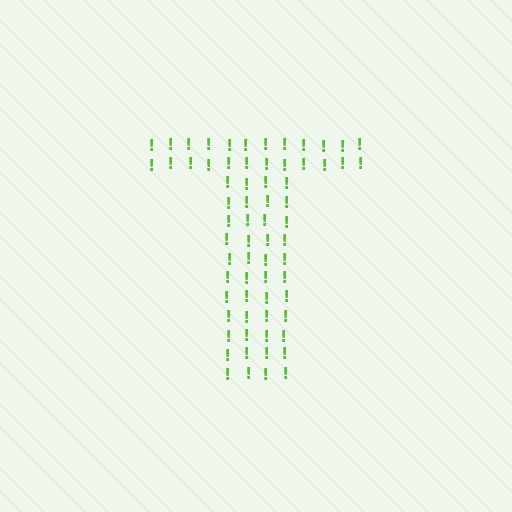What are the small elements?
The small elements are exclamation marks.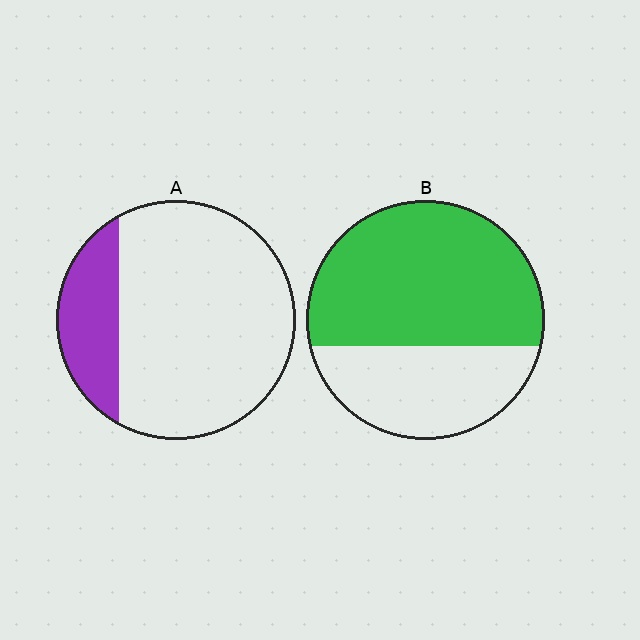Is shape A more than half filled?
No.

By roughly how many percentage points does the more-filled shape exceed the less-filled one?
By roughly 45 percentage points (B over A).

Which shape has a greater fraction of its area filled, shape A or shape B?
Shape B.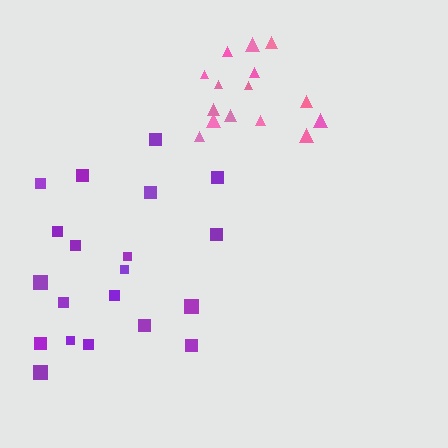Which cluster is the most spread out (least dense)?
Purple.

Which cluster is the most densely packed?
Pink.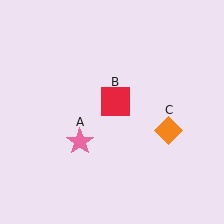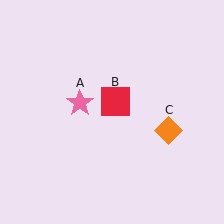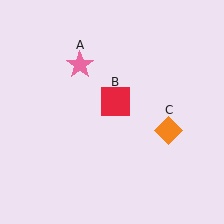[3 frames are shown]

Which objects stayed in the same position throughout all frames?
Red square (object B) and orange diamond (object C) remained stationary.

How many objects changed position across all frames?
1 object changed position: pink star (object A).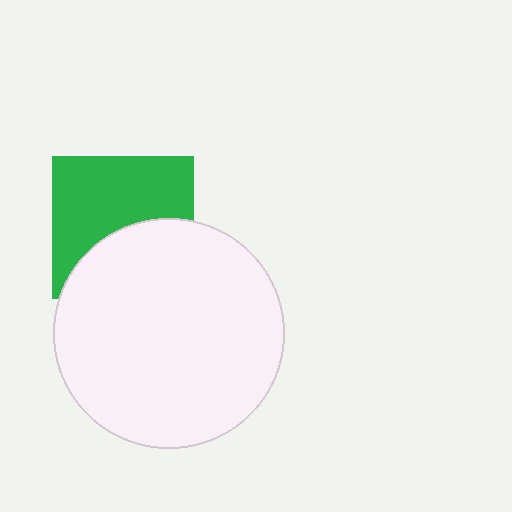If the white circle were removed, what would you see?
You would see the complete green square.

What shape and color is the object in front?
The object in front is a white circle.